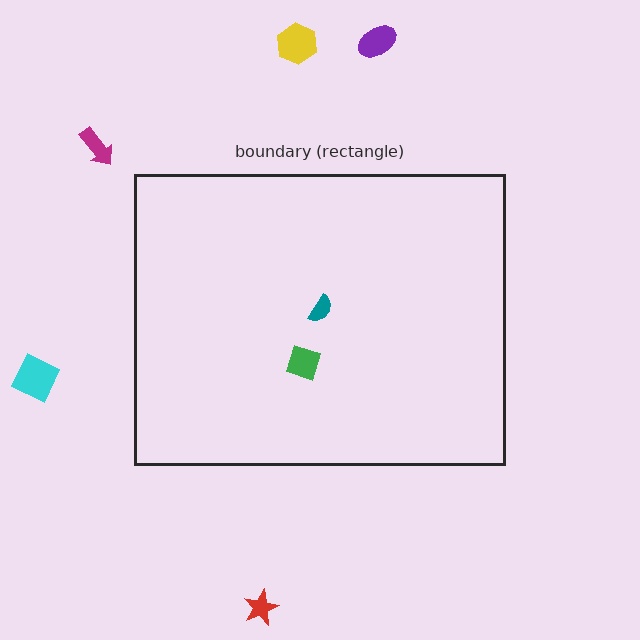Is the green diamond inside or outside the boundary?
Inside.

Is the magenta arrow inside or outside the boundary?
Outside.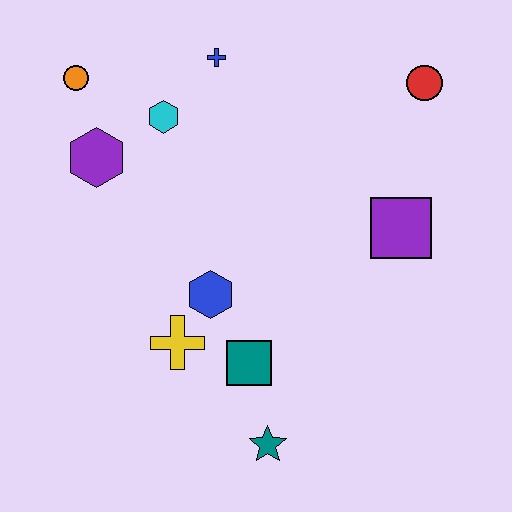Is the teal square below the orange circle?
Yes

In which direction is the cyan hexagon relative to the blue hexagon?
The cyan hexagon is above the blue hexagon.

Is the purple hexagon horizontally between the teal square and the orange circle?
Yes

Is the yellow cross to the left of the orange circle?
No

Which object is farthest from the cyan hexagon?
The teal star is farthest from the cyan hexagon.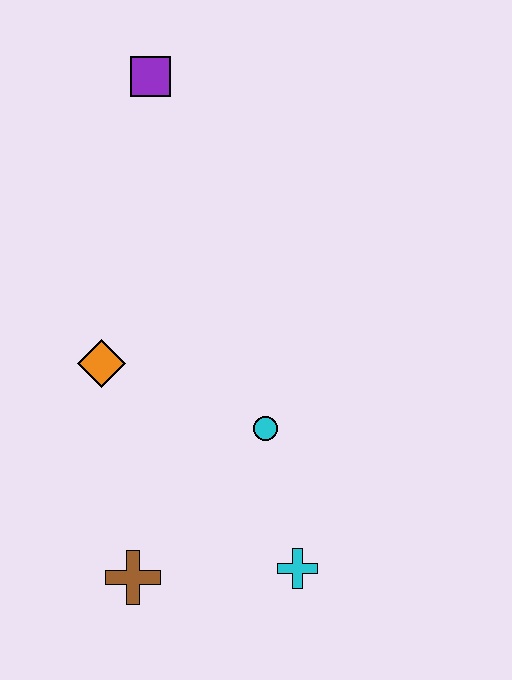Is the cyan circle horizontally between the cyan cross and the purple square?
Yes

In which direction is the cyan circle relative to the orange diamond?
The cyan circle is to the right of the orange diamond.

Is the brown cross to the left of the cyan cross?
Yes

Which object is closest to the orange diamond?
The cyan circle is closest to the orange diamond.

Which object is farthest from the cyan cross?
The purple square is farthest from the cyan cross.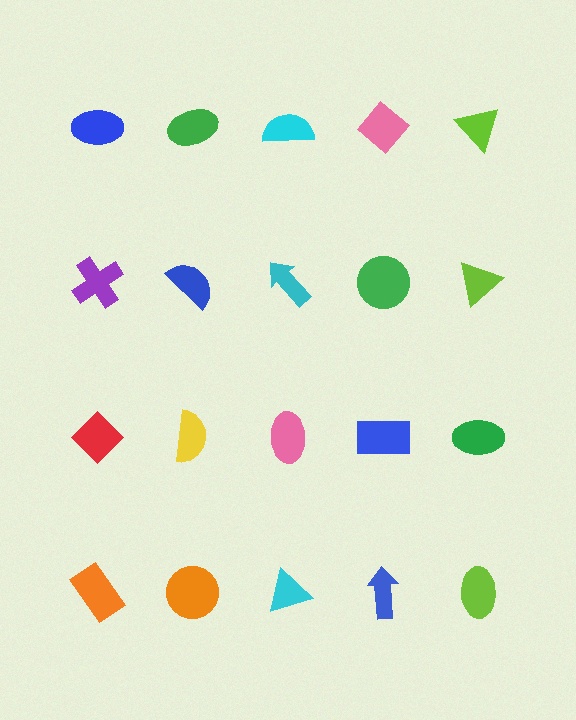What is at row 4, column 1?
An orange rectangle.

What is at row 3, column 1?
A red diamond.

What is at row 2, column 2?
A blue semicircle.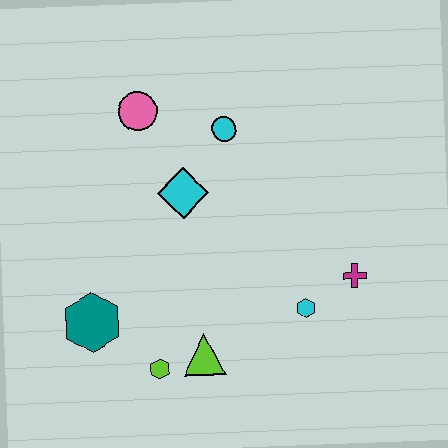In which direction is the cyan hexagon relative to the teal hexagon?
The cyan hexagon is to the right of the teal hexagon.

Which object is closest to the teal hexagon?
The lime hexagon is closest to the teal hexagon.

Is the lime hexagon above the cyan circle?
No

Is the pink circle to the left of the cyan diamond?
Yes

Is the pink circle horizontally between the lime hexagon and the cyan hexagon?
No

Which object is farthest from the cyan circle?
The lime hexagon is farthest from the cyan circle.